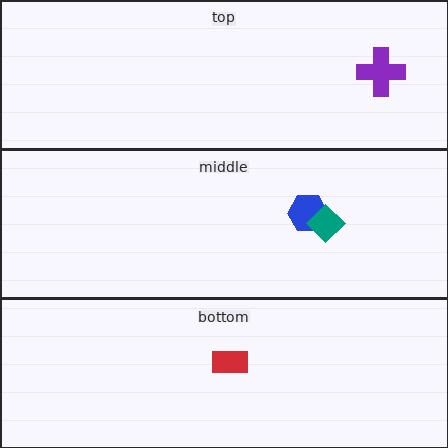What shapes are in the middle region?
The blue hexagon, the teal diamond.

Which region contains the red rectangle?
The bottom region.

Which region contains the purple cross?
The top region.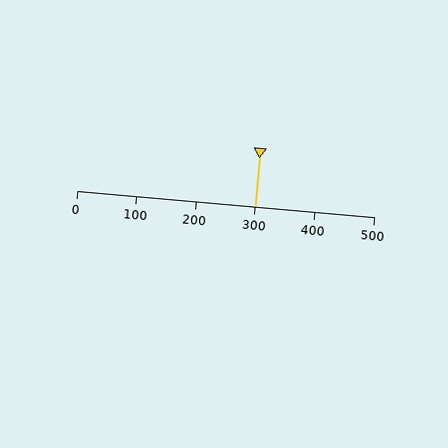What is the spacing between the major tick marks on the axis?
The major ticks are spaced 100 apart.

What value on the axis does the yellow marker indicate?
The marker indicates approximately 300.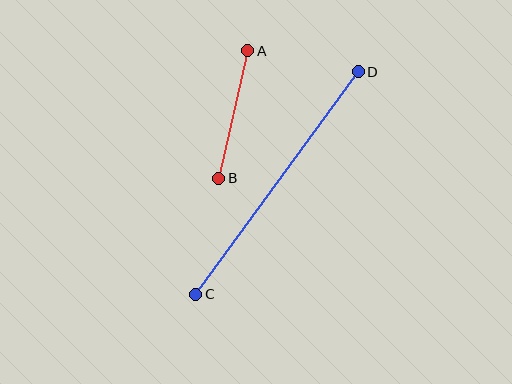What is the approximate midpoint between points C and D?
The midpoint is at approximately (277, 183) pixels.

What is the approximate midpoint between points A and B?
The midpoint is at approximately (233, 115) pixels.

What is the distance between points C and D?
The distance is approximately 275 pixels.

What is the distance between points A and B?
The distance is approximately 131 pixels.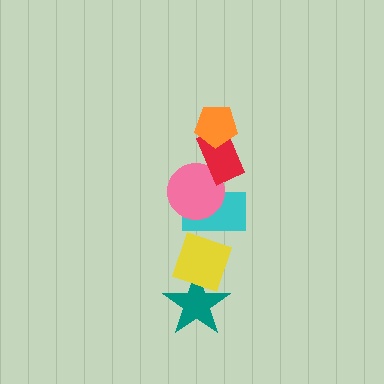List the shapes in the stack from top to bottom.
From top to bottom: the orange pentagon, the red rectangle, the pink circle, the cyan rectangle, the yellow diamond, the teal star.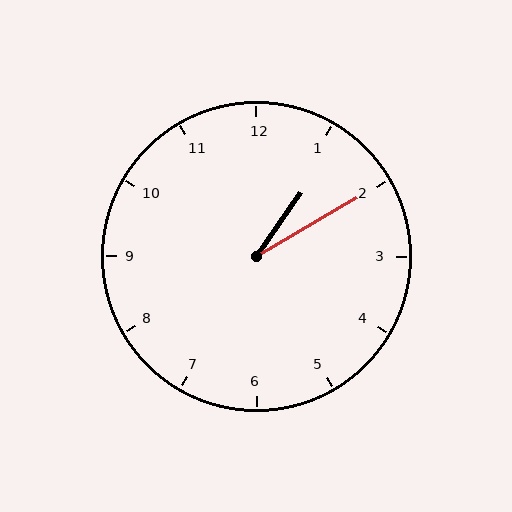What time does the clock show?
1:10.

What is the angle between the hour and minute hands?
Approximately 25 degrees.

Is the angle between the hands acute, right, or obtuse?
It is acute.